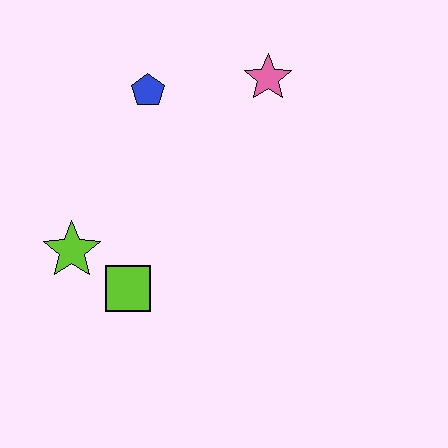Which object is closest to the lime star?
The lime square is closest to the lime star.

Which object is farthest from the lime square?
The pink star is farthest from the lime square.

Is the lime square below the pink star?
Yes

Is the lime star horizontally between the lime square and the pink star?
No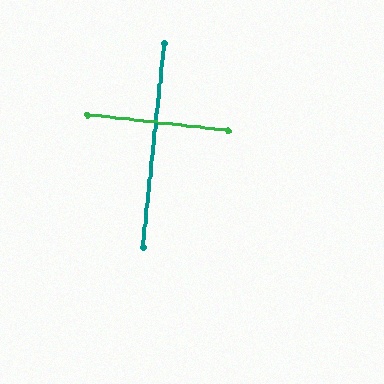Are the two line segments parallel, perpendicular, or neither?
Perpendicular — they meet at approximately 90°.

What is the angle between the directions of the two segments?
Approximately 90 degrees.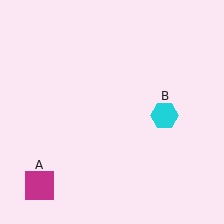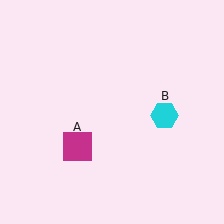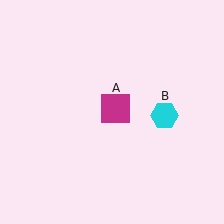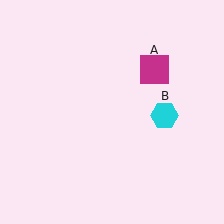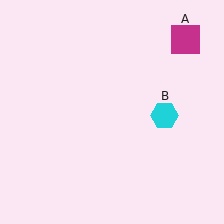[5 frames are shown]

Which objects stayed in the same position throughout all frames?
Cyan hexagon (object B) remained stationary.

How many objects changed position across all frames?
1 object changed position: magenta square (object A).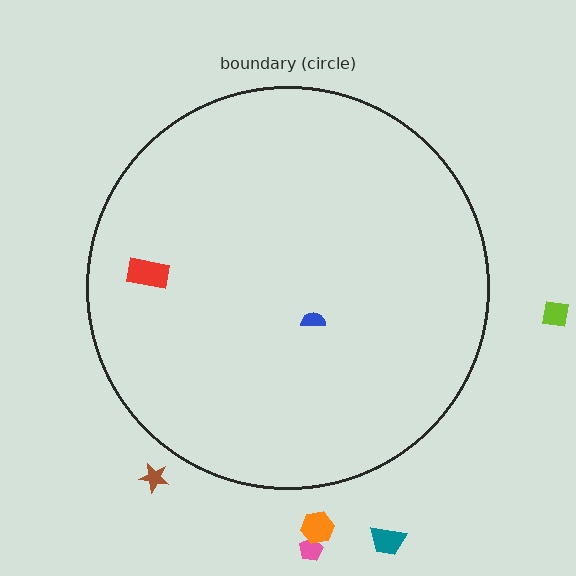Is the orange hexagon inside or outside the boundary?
Outside.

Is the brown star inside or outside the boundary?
Outside.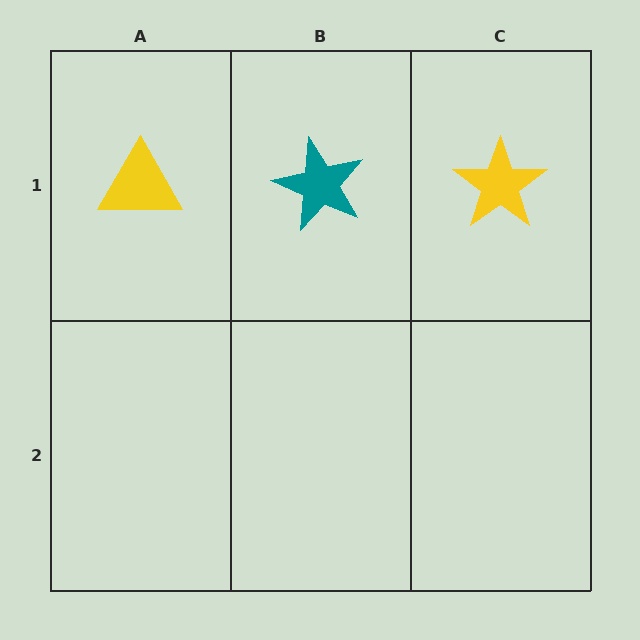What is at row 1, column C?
A yellow star.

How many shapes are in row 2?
0 shapes.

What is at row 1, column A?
A yellow triangle.